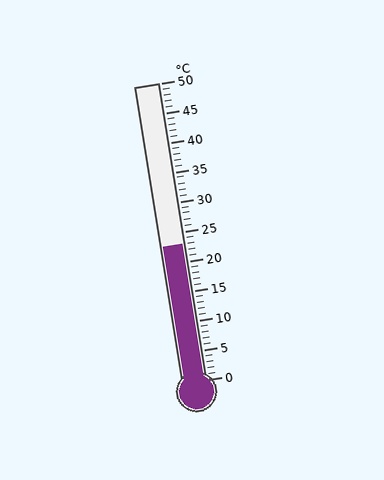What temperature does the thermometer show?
The thermometer shows approximately 23°C.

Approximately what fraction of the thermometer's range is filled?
The thermometer is filled to approximately 45% of its range.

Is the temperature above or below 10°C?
The temperature is above 10°C.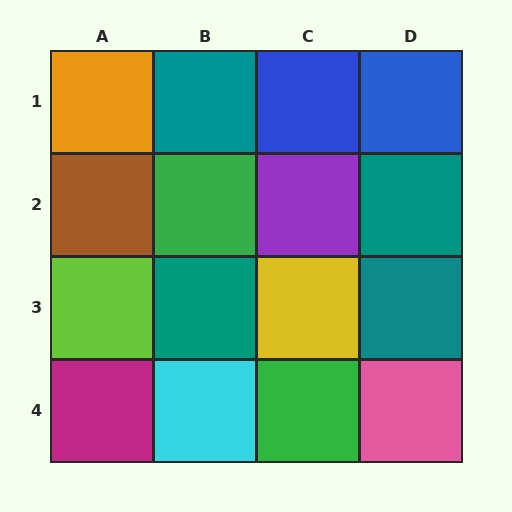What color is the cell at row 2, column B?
Green.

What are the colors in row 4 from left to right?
Magenta, cyan, green, pink.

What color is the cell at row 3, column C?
Yellow.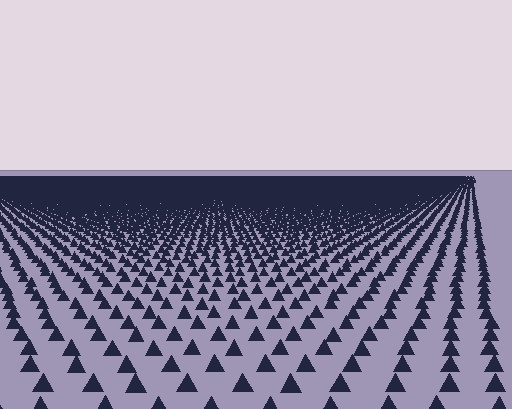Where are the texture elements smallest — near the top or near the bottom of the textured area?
Near the top.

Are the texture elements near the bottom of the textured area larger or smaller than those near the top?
Larger. Near the bottom, elements are closer to the viewer and appear at a bigger on-screen size.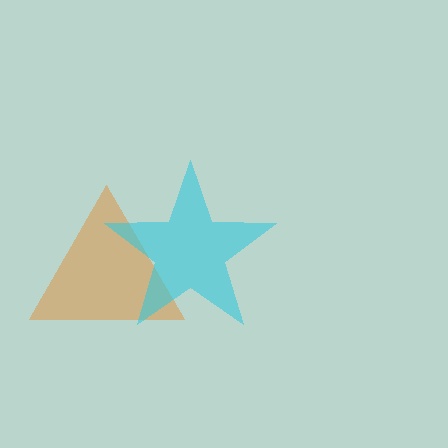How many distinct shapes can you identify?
There are 2 distinct shapes: an orange triangle, a cyan star.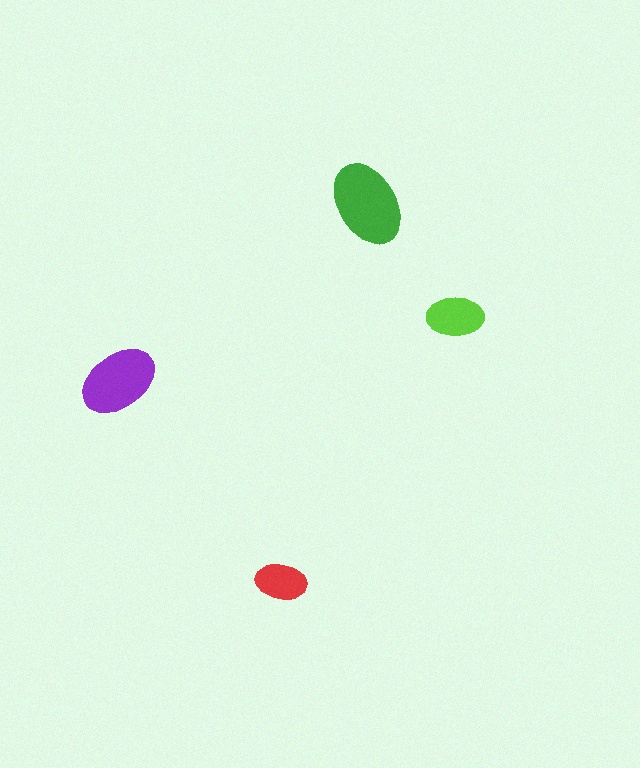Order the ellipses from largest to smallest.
the green one, the purple one, the lime one, the red one.